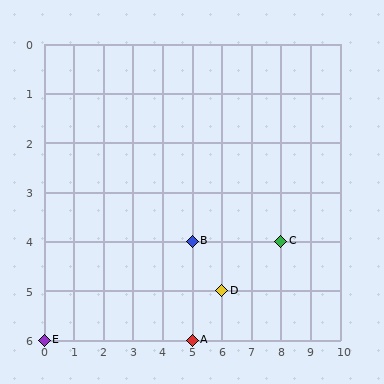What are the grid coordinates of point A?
Point A is at grid coordinates (5, 6).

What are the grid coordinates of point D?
Point D is at grid coordinates (6, 5).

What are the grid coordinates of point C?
Point C is at grid coordinates (8, 4).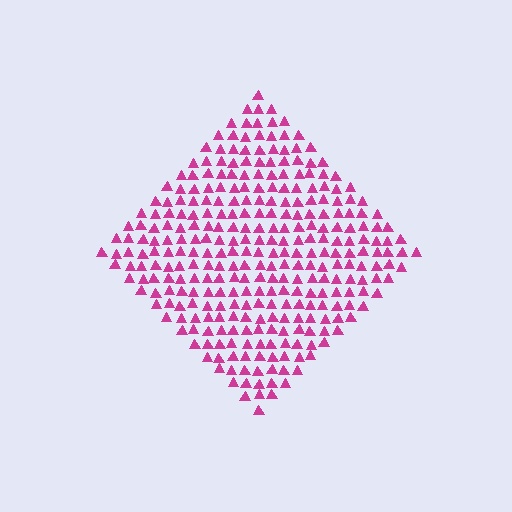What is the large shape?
The large shape is a diamond.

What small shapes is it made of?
It is made of small triangles.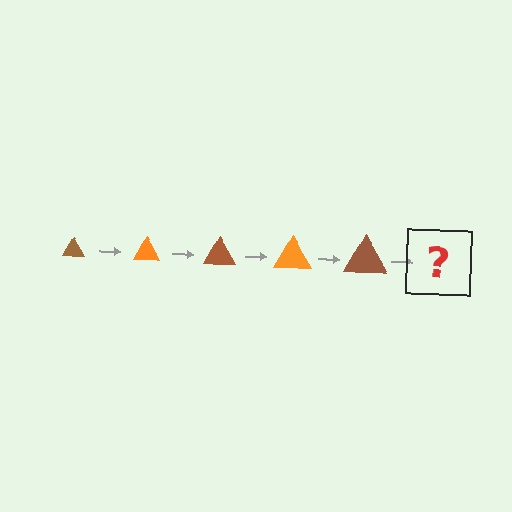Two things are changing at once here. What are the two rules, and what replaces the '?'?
The two rules are that the triangle grows larger each step and the color cycles through brown and orange. The '?' should be an orange triangle, larger than the previous one.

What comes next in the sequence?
The next element should be an orange triangle, larger than the previous one.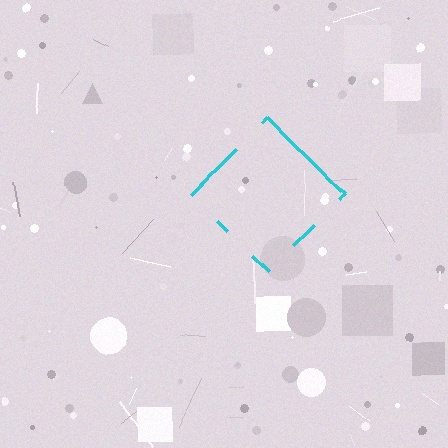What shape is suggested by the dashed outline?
The dashed outline suggests a diamond.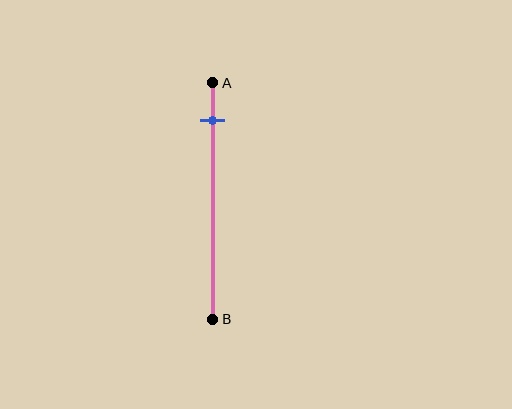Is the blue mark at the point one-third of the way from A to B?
No, the mark is at about 15% from A, not at the 33% one-third point.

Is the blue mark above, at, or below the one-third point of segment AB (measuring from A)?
The blue mark is above the one-third point of segment AB.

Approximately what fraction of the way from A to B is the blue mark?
The blue mark is approximately 15% of the way from A to B.